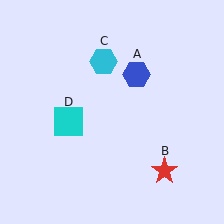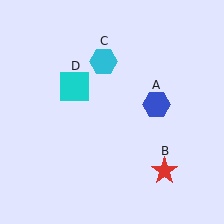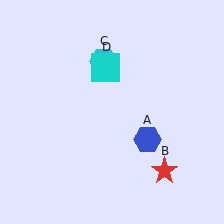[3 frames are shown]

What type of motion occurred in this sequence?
The blue hexagon (object A), cyan square (object D) rotated clockwise around the center of the scene.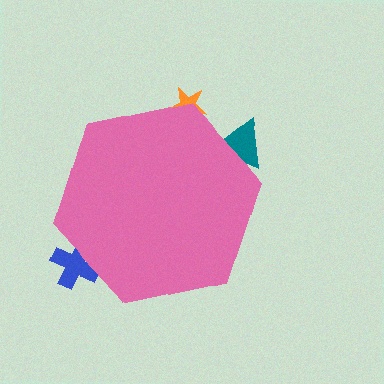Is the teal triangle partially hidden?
Yes, the teal triangle is partially hidden behind the pink hexagon.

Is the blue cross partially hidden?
Yes, the blue cross is partially hidden behind the pink hexagon.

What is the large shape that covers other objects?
A pink hexagon.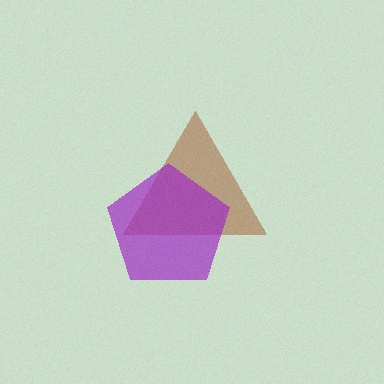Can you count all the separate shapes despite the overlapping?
Yes, there are 2 separate shapes.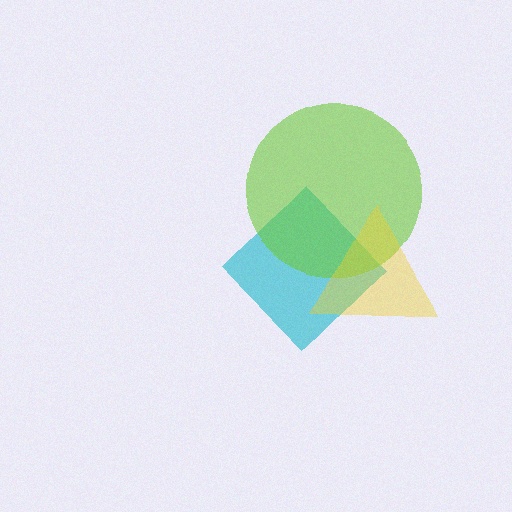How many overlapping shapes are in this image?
There are 3 overlapping shapes in the image.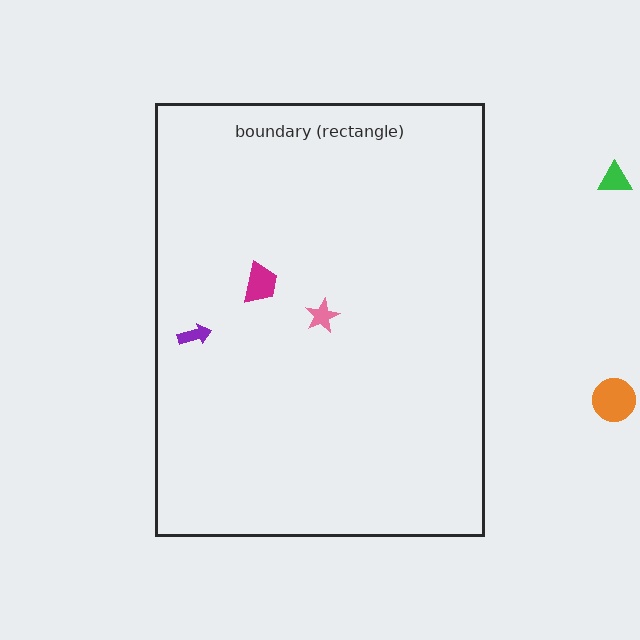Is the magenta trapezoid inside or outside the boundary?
Inside.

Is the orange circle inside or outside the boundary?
Outside.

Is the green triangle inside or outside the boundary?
Outside.